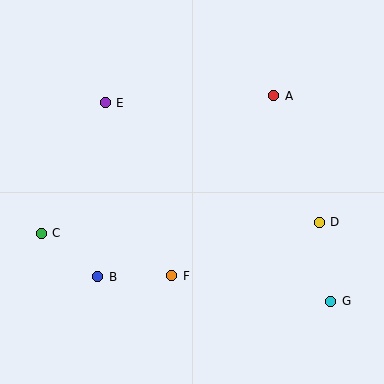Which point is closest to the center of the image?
Point F at (172, 276) is closest to the center.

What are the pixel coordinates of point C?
Point C is at (41, 233).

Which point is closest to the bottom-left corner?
Point B is closest to the bottom-left corner.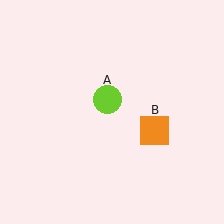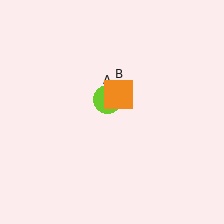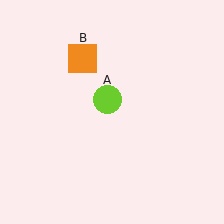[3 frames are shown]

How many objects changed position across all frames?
1 object changed position: orange square (object B).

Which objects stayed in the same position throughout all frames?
Lime circle (object A) remained stationary.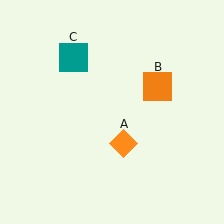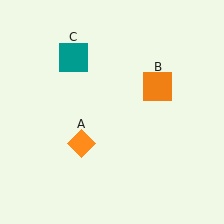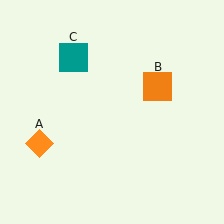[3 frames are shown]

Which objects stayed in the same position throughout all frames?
Orange square (object B) and teal square (object C) remained stationary.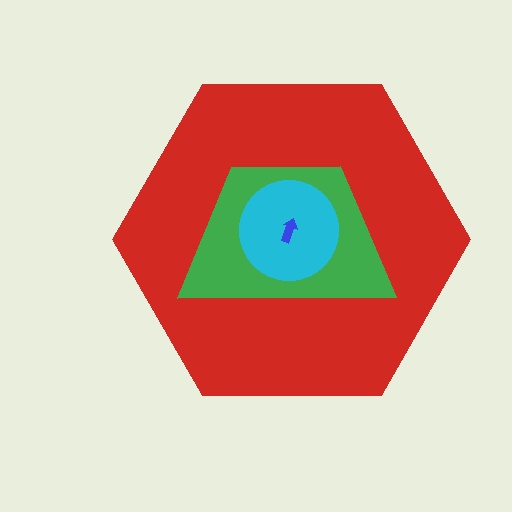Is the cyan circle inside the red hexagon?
Yes.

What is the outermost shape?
The red hexagon.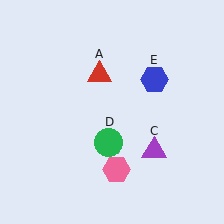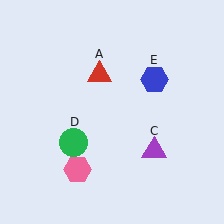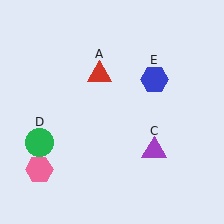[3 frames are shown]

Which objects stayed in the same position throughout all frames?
Red triangle (object A) and purple triangle (object C) and blue hexagon (object E) remained stationary.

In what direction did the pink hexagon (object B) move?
The pink hexagon (object B) moved left.